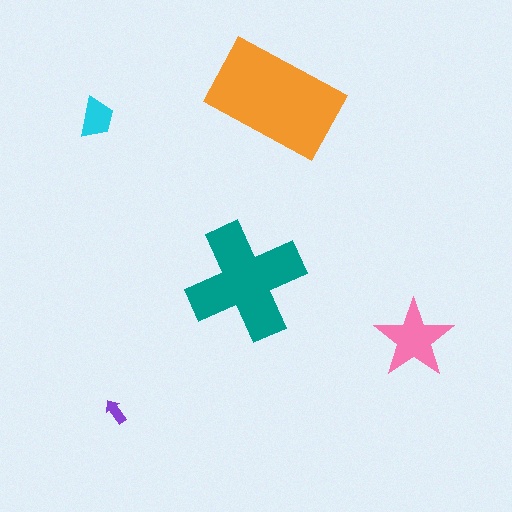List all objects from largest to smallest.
The orange rectangle, the teal cross, the pink star, the cyan trapezoid, the purple arrow.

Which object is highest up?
The orange rectangle is topmost.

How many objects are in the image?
There are 5 objects in the image.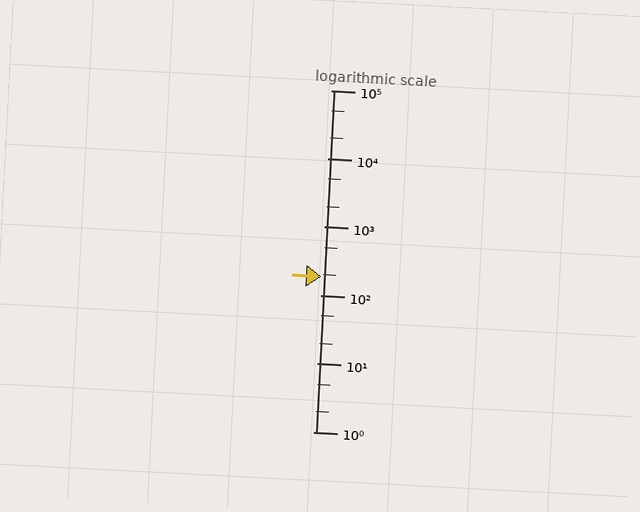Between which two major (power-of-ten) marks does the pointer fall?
The pointer is between 100 and 1000.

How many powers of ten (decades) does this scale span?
The scale spans 5 decades, from 1 to 100000.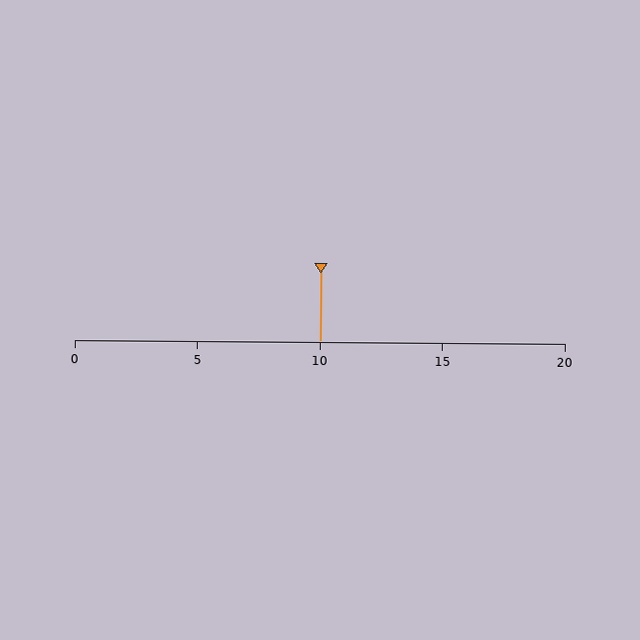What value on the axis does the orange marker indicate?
The marker indicates approximately 10.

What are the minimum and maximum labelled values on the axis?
The axis runs from 0 to 20.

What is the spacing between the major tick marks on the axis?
The major ticks are spaced 5 apart.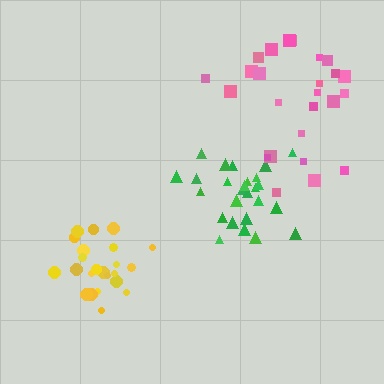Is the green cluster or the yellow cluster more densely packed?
Yellow.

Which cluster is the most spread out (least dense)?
Pink.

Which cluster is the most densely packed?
Yellow.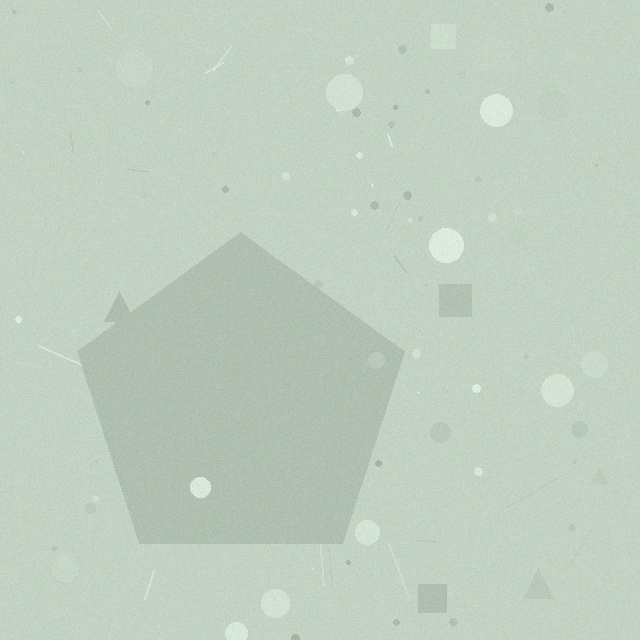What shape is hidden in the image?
A pentagon is hidden in the image.